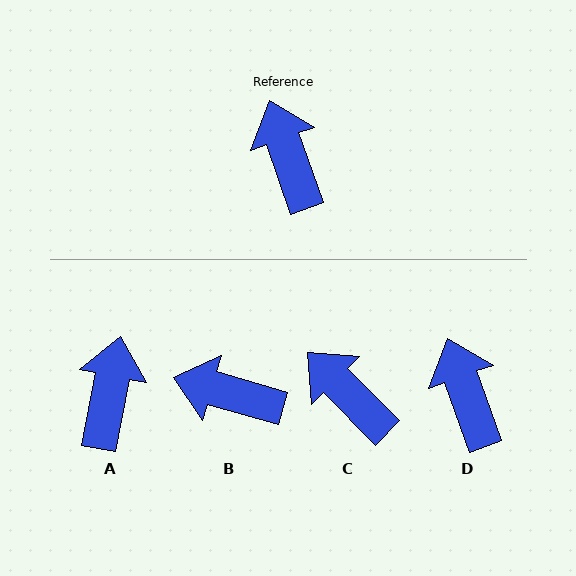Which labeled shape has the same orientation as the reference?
D.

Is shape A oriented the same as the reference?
No, it is off by about 30 degrees.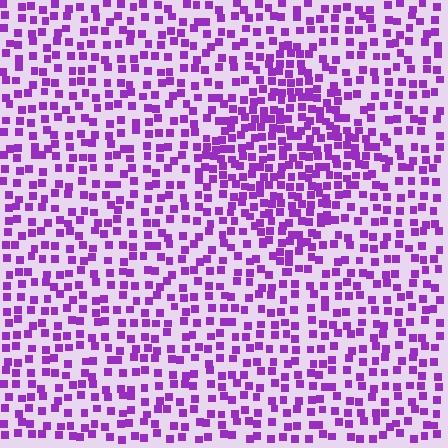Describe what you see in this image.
The image contains small purple elements arranged at two different densities. A diamond-shaped region is visible where the elements are more densely packed than the surrounding area.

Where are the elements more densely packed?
The elements are more densely packed inside the diamond boundary.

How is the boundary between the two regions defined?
The boundary is defined by a change in element density (approximately 1.8x ratio). All elements are the same color, size, and shape.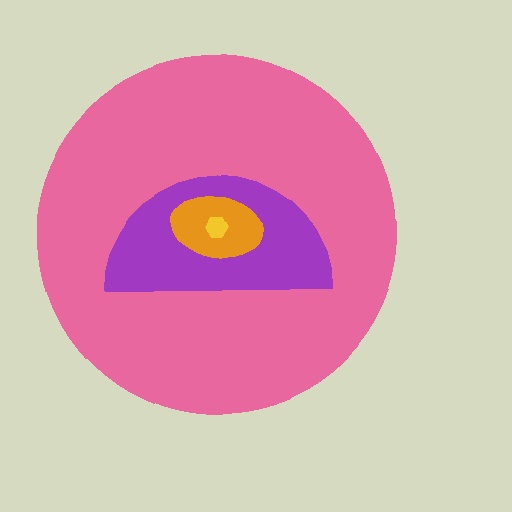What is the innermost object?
The yellow hexagon.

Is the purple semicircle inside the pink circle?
Yes.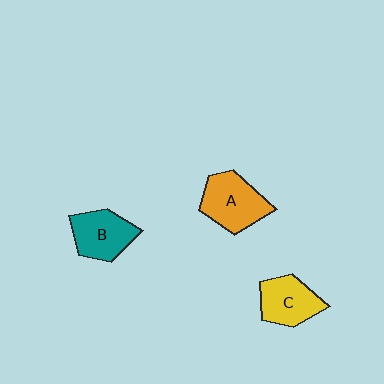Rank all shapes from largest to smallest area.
From largest to smallest: A (orange), B (teal), C (yellow).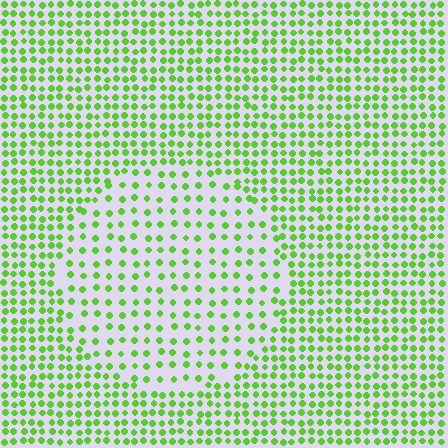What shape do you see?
I see a circle.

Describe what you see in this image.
The image contains small lime elements arranged at two different densities. A circle-shaped region is visible where the elements are less densely packed than the surrounding area.